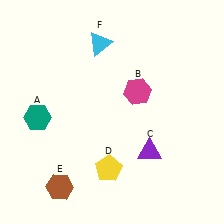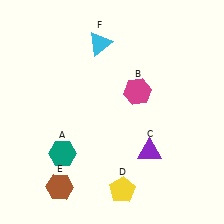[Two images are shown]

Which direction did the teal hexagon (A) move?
The teal hexagon (A) moved down.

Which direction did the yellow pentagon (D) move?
The yellow pentagon (D) moved down.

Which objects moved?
The objects that moved are: the teal hexagon (A), the yellow pentagon (D).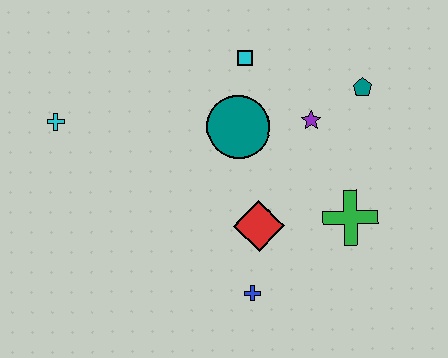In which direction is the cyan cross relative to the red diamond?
The cyan cross is to the left of the red diamond.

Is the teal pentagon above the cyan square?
No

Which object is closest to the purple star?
The teal pentagon is closest to the purple star.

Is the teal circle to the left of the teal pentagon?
Yes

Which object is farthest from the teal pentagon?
The cyan cross is farthest from the teal pentagon.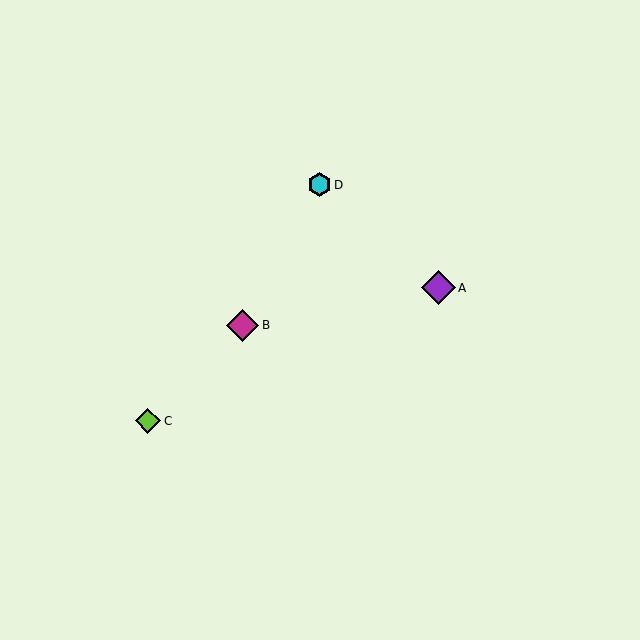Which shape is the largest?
The purple diamond (labeled A) is the largest.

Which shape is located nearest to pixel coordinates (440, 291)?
The purple diamond (labeled A) at (438, 288) is nearest to that location.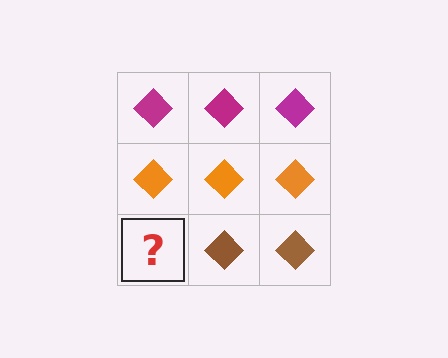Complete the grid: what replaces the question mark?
The question mark should be replaced with a brown diamond.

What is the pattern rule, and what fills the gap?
The rule is that each row has a consistent color. The gap should be filled with a brown diamond.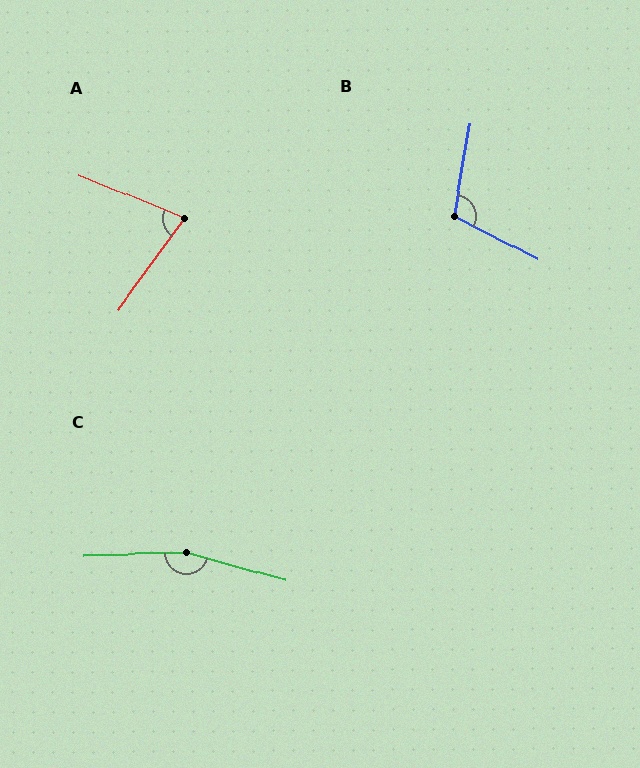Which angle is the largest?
C, at approximately 163 degrees.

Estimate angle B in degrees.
Approximately 107 degrees.